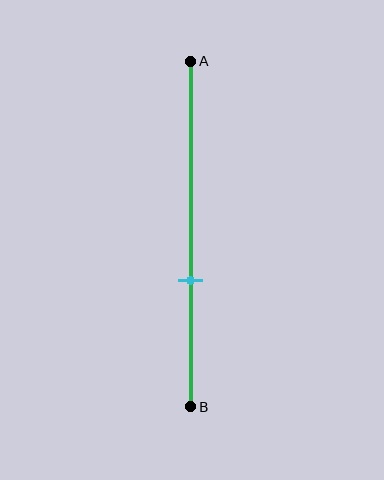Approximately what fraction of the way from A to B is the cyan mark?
The cyan mark is approximately 65% of the way from A to B.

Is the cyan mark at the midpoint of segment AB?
No, the mark is at about 65% from A, not at the 50% midpoint.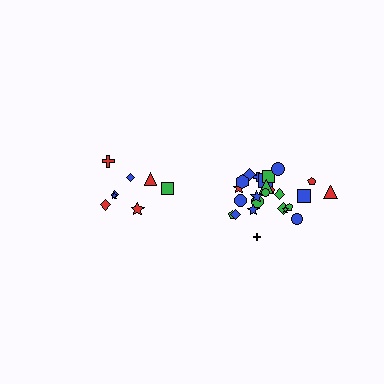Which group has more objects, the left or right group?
The right group.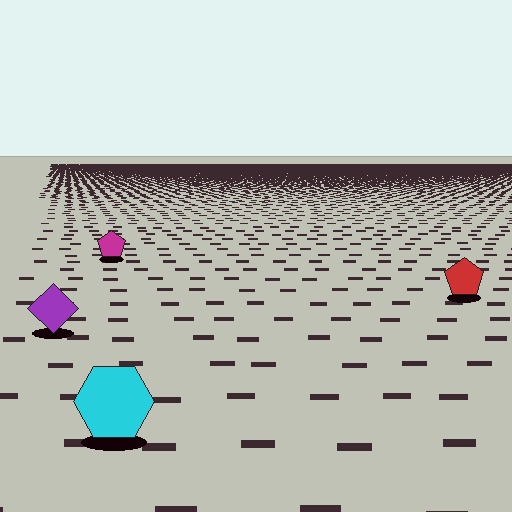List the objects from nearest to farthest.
From nearest to farthest: the cyan hexagon, the purple diamond, the red pentagon, the magenta pentagon.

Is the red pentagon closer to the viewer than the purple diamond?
No. The purple diamond is closer — you can tell from the texture gradient: the ground texture is coarser near it.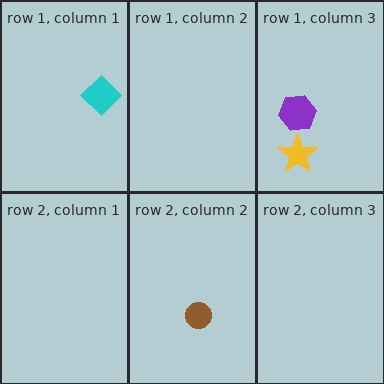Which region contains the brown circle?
The row 2, column 2 region.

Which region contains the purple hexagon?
The row 1, column 3 region.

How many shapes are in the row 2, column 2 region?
1.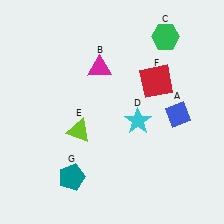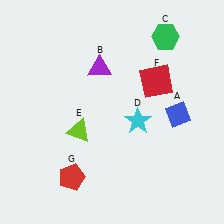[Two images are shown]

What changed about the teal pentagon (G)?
In Image 1, G is teal. In Image 2, it changed to red.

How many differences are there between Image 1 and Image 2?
There are 2 differences between the two images.